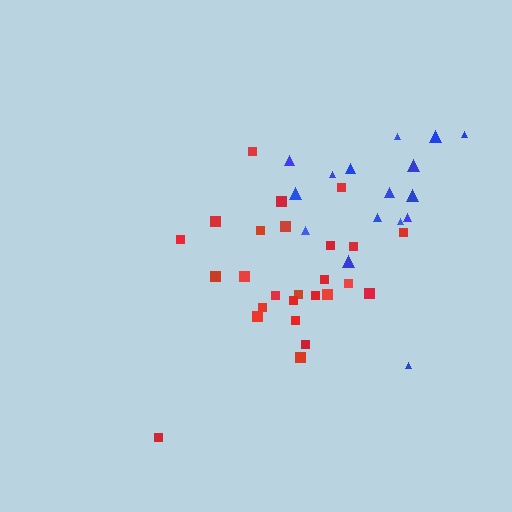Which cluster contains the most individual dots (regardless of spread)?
Red (26).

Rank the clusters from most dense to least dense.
red, blue.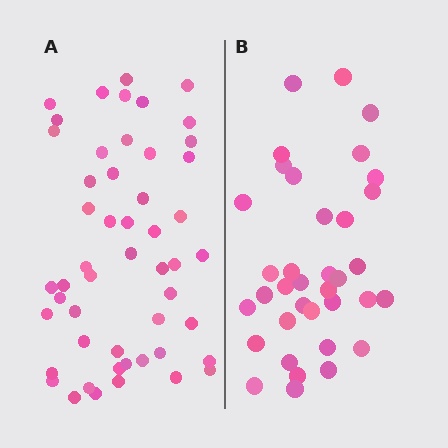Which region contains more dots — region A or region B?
Region A (the left region) has more dots.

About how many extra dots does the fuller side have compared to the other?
Region A has approximately 15 more dots than region B.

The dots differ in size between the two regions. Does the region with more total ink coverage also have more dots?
No. Region B has more total ink coverage because its dots are larger, but region A actually contains more individual dots. Total area can be misleading — the number of items is what matters here.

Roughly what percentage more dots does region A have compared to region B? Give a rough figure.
About 40% more.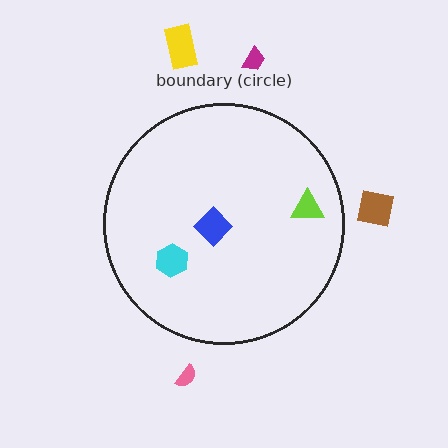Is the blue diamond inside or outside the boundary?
Inside.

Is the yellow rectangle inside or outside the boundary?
Outside.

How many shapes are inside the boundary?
3 inside, 4 outside.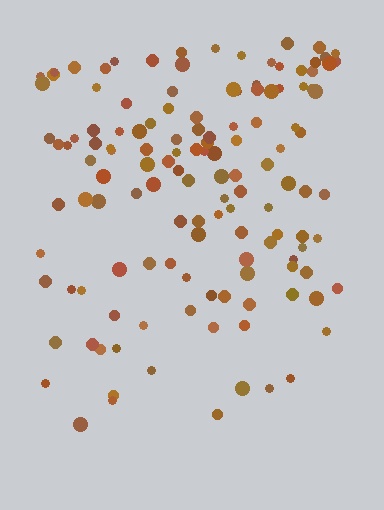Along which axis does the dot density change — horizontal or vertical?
Vertical.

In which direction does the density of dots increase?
From bottom to top, with the top side densest.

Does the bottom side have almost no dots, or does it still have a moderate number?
Still a moderate number, just noticeably fewer than the top.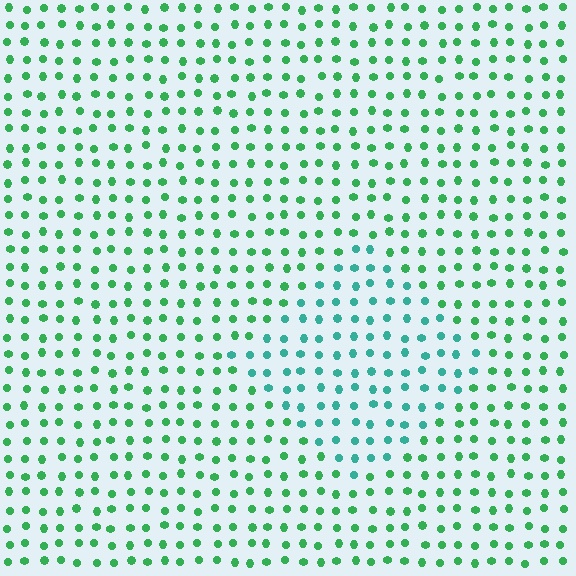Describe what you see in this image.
The image is filled with small green elements in a uniform arrangement. A diamond-shaped region is visible where the elements are tinted to a slightly different hue, forming a subtle color boundary.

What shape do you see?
I see a diamond.